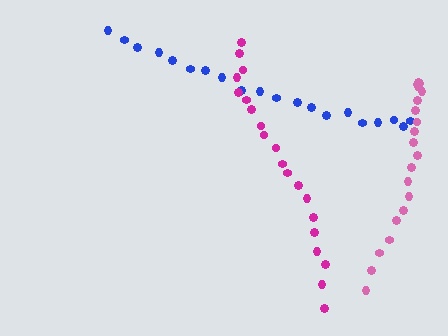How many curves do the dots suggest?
There are 3 distinct paths.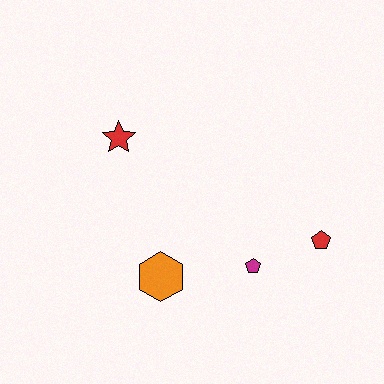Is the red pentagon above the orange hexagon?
Yes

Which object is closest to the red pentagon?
The magenta pentagon is closest to the red pentagon.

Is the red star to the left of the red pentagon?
Yes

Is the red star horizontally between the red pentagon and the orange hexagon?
No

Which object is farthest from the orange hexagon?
The red pentagon is farthest from the orange hexagon.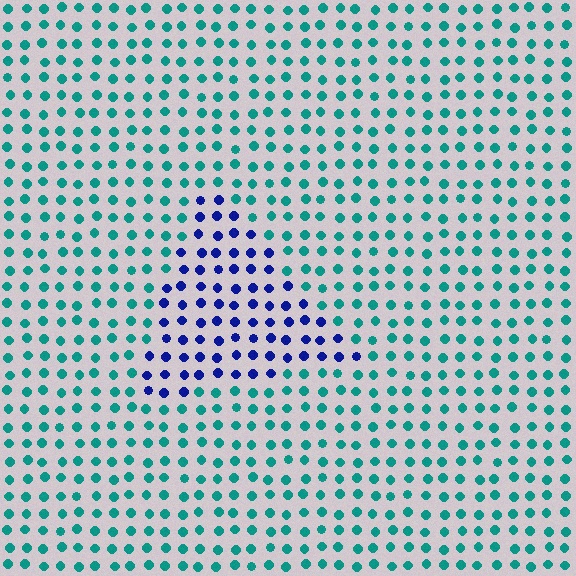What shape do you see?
I see a triangle.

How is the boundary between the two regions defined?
The boundary is defined purely by a slight shift in hue (about 62 degrees). Spacing, size, and orientation are identical on both sides.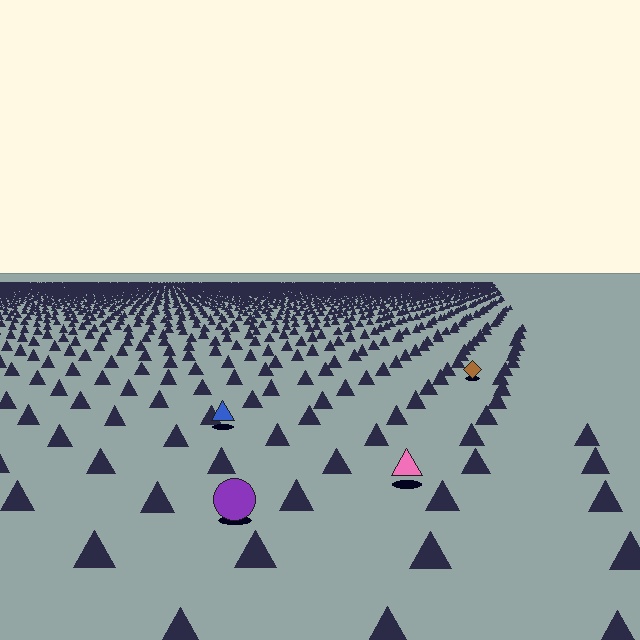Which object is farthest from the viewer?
The brown diamond is farthest from the viewer. It appears smaller and the ground texture around it is denser.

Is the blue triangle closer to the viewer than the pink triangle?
No. The pink triangle is closer — you can tell from the texture gradient: the ground texture is coarser near it.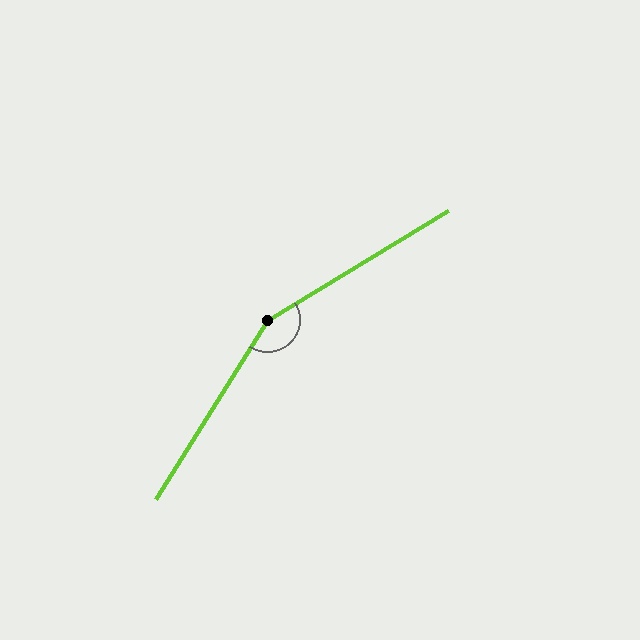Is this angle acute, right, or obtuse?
It is obtuse.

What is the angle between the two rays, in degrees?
Approximately 153 degrees.